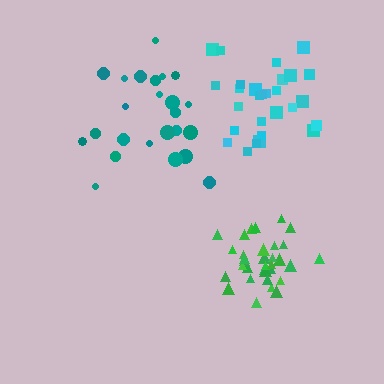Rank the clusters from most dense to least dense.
green, cyan, teal.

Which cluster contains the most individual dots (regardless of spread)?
Green (33).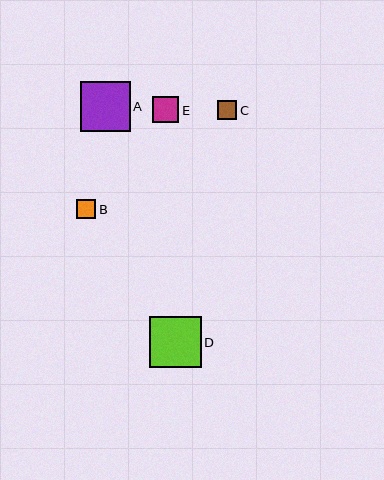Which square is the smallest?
Square B is the smallest with a size of approximately 19 pixels.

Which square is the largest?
Square D is the largest with a size of approximately 52 pixels.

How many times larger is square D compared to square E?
Square D is approximately 1.9 times the size of square E.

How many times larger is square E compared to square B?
Square E is approximately 1.4 times the size of square B.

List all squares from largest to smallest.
From largest to smallest: D, A, E, C, B.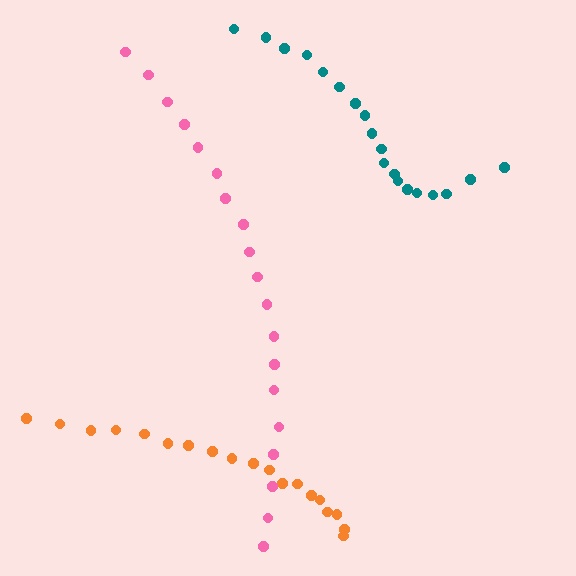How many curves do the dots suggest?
There are 3 distinct paths.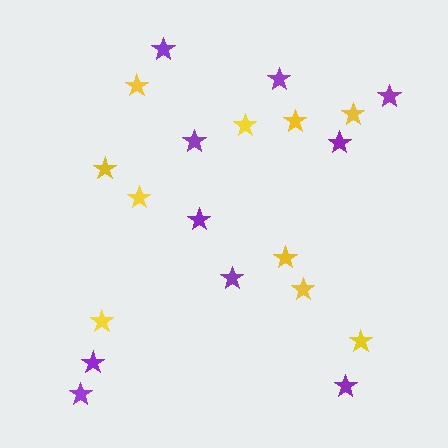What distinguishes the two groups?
There are 2 groups: one group of yellow stars (10) and one group of purple stars (10).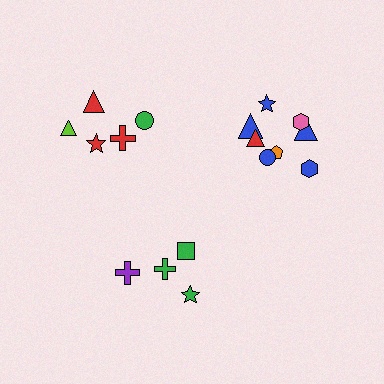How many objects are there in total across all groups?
There are 17 objects.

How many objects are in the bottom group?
There are 4 objects.